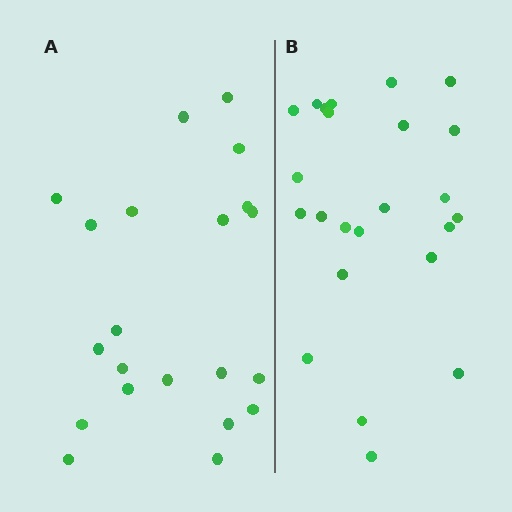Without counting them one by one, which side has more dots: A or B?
Region B (the right region) has more dots.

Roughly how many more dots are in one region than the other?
Region B has just a few more — roughly 2 or 3 more dots than region A.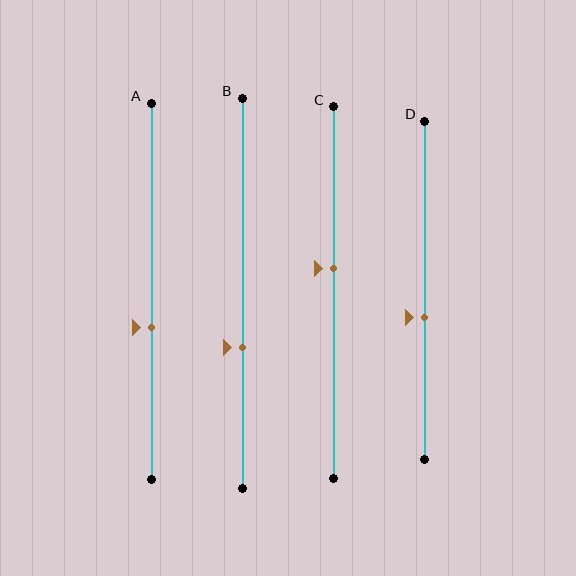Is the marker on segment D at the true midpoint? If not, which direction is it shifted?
No, the marker on segment D is shifted downward by about 8% of the segment length.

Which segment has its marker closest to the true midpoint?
Segment C has its marker closest to the true midpoint.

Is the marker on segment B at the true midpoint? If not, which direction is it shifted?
No, the marker on segment B is shifted downward by about 14% of the segment length.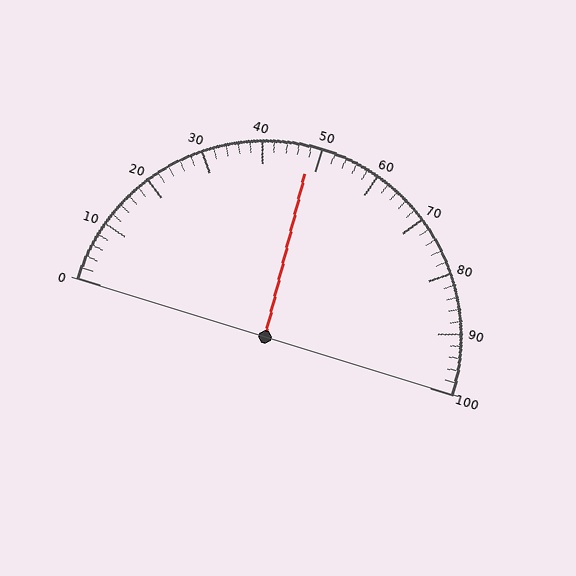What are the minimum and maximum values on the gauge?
The gauge ranges from 0 to 100.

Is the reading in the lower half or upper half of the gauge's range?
The reading is in the lower half of the range (0 to 100).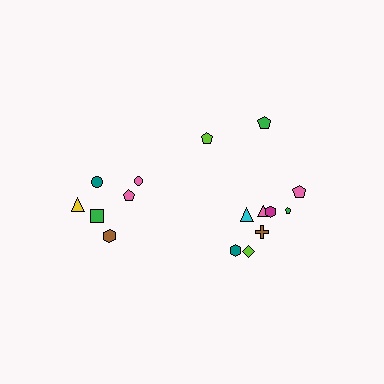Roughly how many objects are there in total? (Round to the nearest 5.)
Roughly 15 objects in total.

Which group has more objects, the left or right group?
The right group.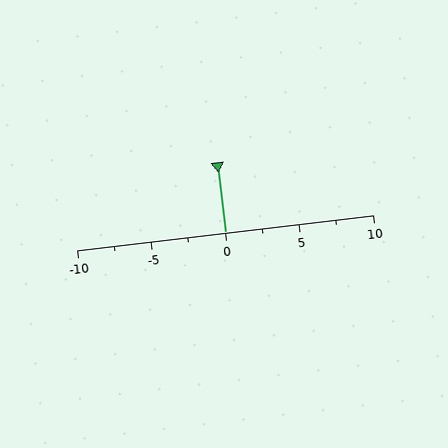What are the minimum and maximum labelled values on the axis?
The axis runs from -10 to 10.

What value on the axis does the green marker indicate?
The marker indicates approximately 0.